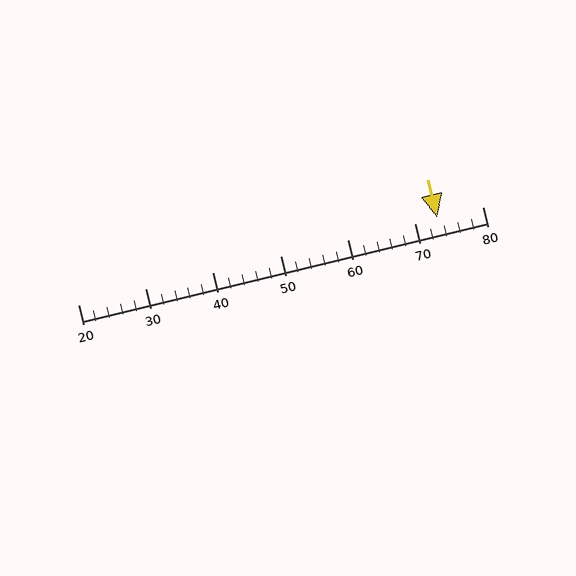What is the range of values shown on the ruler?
The ruler shows values from 20 to 80.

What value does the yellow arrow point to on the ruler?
The yellow arrow points to approximately 73.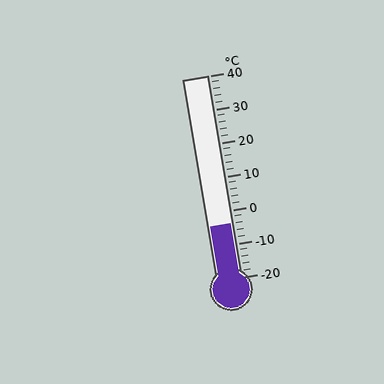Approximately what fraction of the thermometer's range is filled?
The thermometer is filled to approximately 25% of its range.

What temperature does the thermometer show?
The thermometer shows approximately -4°C.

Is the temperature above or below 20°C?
The temperature is below 20°C.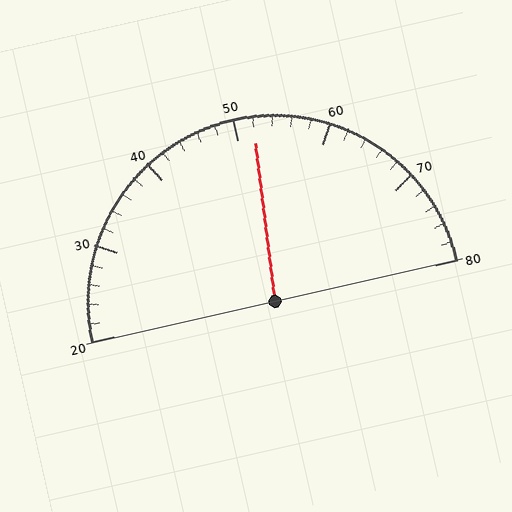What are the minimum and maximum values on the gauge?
The gauge ranges from 20 to 80.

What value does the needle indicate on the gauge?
The needle indicates approximately 52.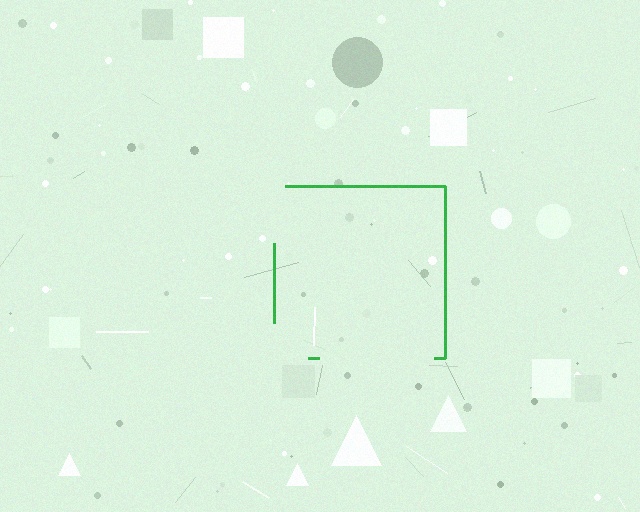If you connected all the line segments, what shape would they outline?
They would outline a square.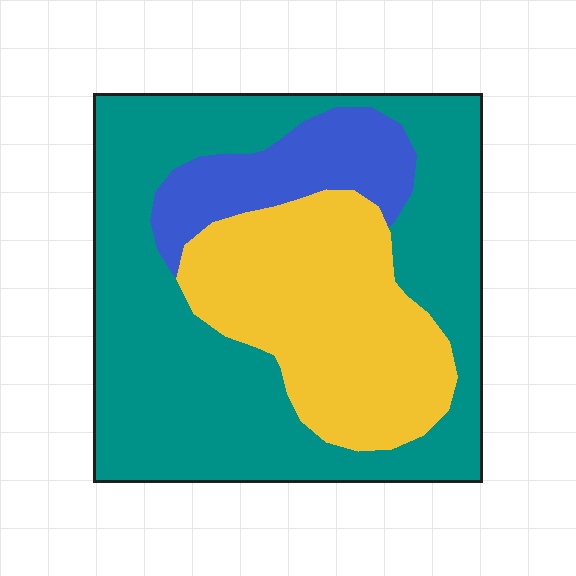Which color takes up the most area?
Teal, at roughly 55%.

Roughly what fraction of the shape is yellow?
Yellow covers about 30% of the shape.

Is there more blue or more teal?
Teal.